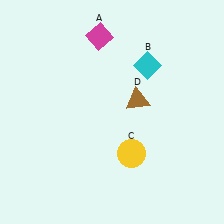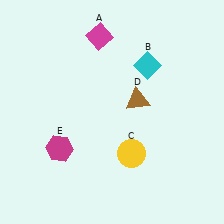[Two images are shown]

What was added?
A magenta hexagon (E) was added in Image 2.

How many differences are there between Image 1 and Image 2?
There is 1 difference between the two images.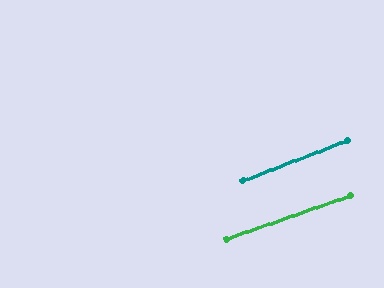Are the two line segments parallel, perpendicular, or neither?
Parallel — their directions differ by only 1.6°.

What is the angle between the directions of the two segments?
Approximately 2 degrees.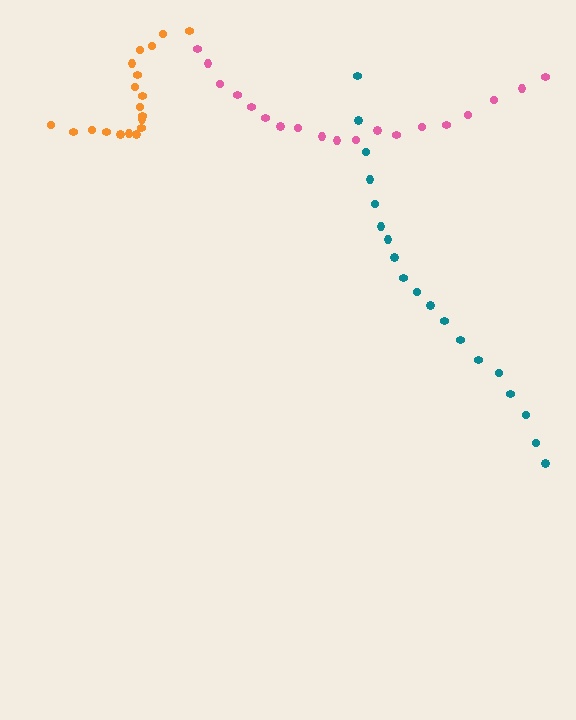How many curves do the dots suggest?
There are 3 distinct paths.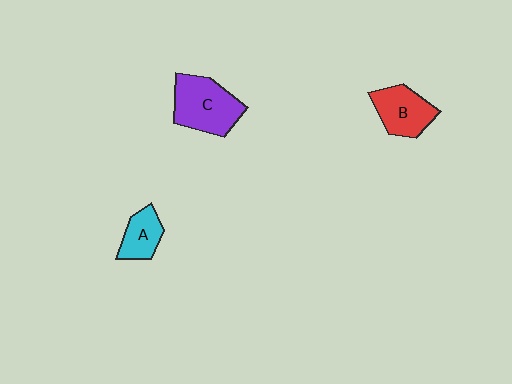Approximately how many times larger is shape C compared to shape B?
Approximately 1.3 times.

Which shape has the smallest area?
Shape A (cyan).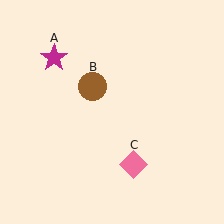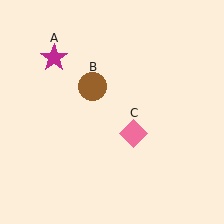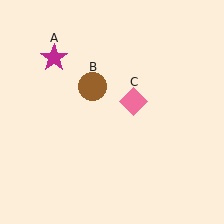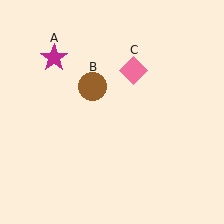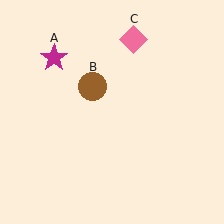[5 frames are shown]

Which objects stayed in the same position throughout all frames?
Magenta star (object A) and brown circle (object B) remained stationary.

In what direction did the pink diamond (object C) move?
The pink diamond (object C) moved up.